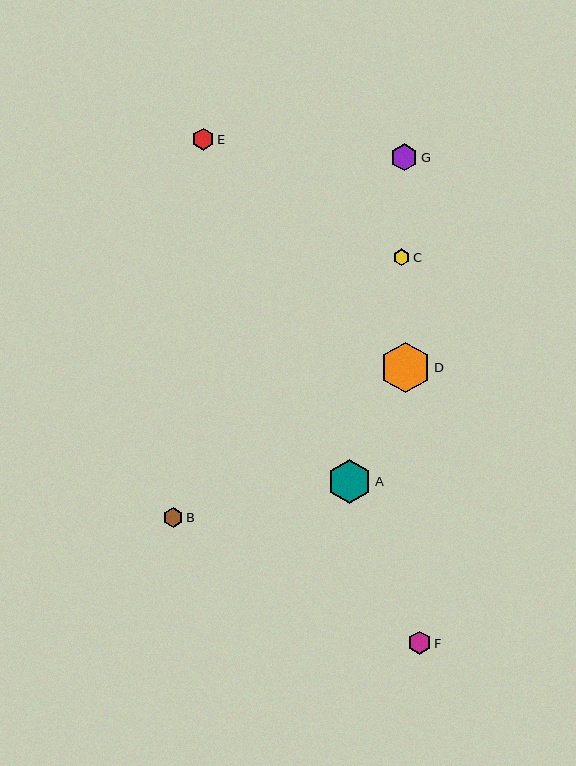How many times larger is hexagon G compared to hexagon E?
Hexagon G is approximately 1.3 times the size of hexagon E.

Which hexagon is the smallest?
Hexagon C is the smallest with a size of approximately 16 pixels.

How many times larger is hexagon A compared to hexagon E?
Hexagon A is approximately 2.0 times the size of hexagon E.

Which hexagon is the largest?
Hexagon D is the largest with a size of approximately 51 pixels.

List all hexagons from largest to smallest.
From largest to smallest: D, A, G, F, E, B, C.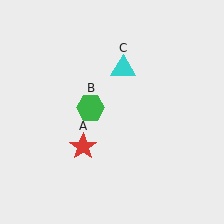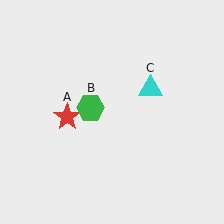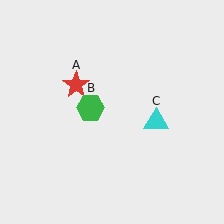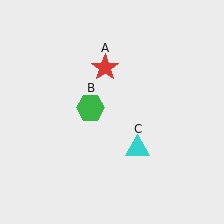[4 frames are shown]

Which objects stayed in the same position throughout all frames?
Green hexagon (object B) remained stationary.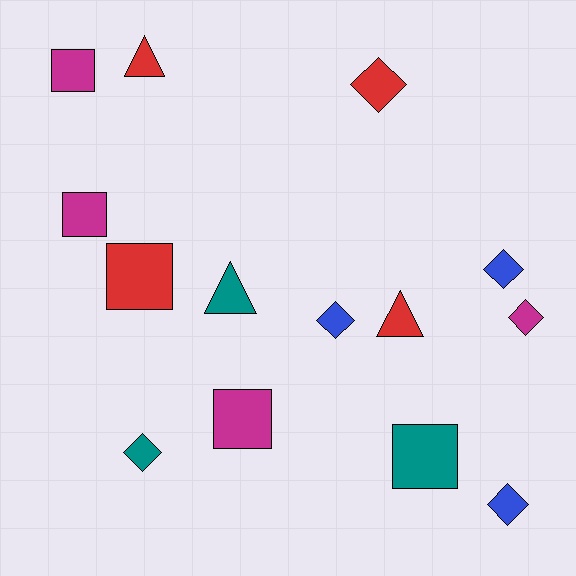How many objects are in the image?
There are 14 objects.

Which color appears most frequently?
Red, with 4 objects.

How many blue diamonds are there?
There are 3 blue diamonds.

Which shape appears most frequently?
Diamond, with 6 objects.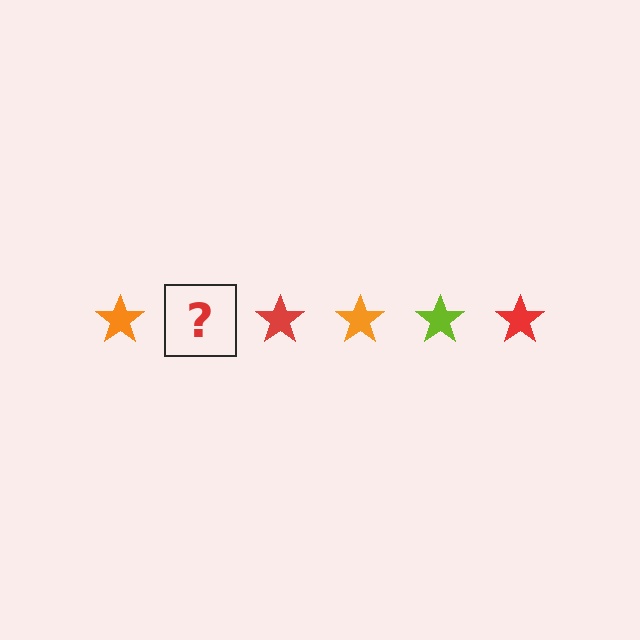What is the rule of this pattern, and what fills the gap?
The rule is that the pattern cycles through orange, lime, red stars. The gap should be filled with a lime star.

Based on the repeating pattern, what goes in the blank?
The blank should be a lime star.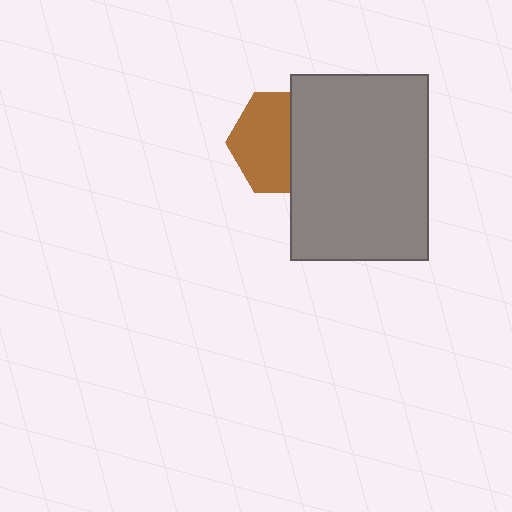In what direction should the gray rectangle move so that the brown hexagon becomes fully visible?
The gray rectangle should move right. That is the shortest direction to clear the overlap and leave the brown hexagon fully visible.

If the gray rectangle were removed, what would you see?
You would see the complete brown hexagon.